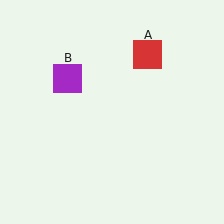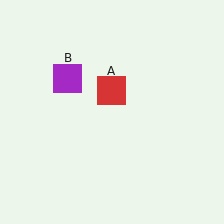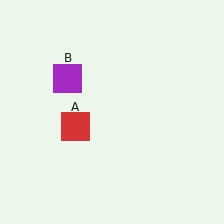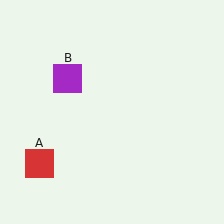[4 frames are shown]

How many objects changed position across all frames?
1 object changed position: red square (object A).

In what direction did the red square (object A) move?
The red square (object A) moved down and to the left.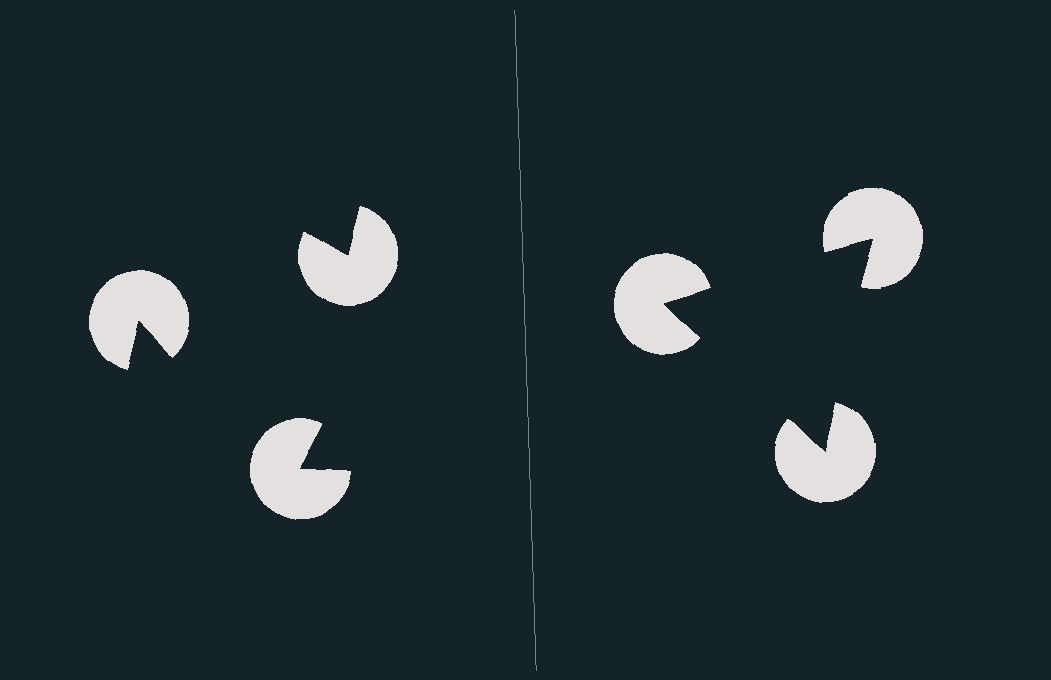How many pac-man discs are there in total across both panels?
6 — 3 on each side.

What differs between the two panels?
The pac-man discs are positioned identically on both sides; only the wedge orientations differ. On the right they align to a triangle; on the left they are misaligned.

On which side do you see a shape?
An illusory triangle appears on the right side. On the left side the wedge cuts are rotated, so no coherent shape forms.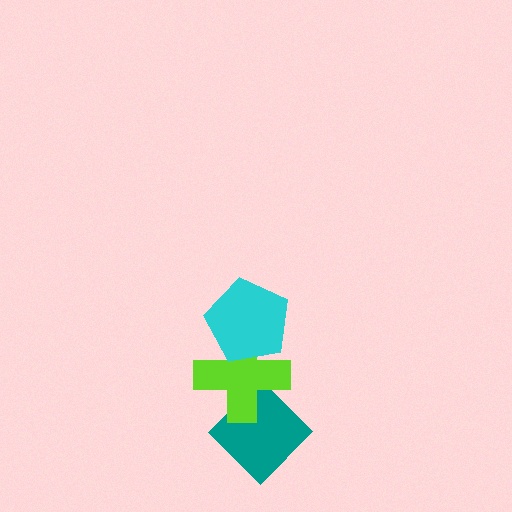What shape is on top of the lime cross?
The cyan pentagon is on top of the lime cross.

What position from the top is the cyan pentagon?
The cyan pentagon is 1st from the top.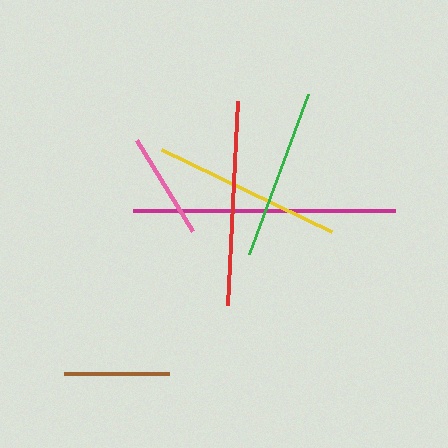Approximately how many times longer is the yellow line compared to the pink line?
The yellow line is approximately 1.8 times the length of the pink line.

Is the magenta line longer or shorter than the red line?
The magenta line is longer than the red line.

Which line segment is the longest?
The magenta line is the longest at approximately 262 pixels.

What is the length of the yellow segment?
The yellow segment is approximately 188 pixels long.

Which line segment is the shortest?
The brown line is the shortest at approximately 105 pixels.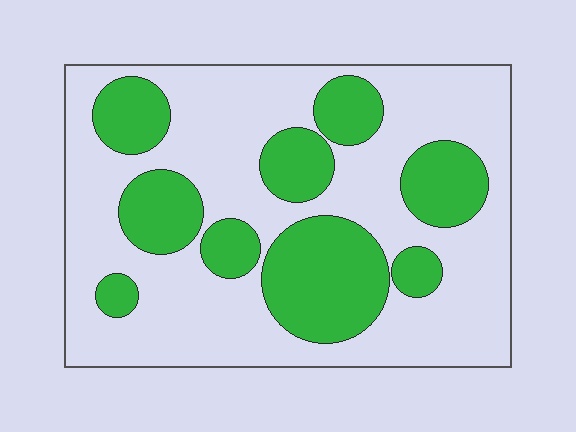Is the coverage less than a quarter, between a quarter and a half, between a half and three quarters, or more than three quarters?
Between a quarter and a half.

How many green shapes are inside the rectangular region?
9.